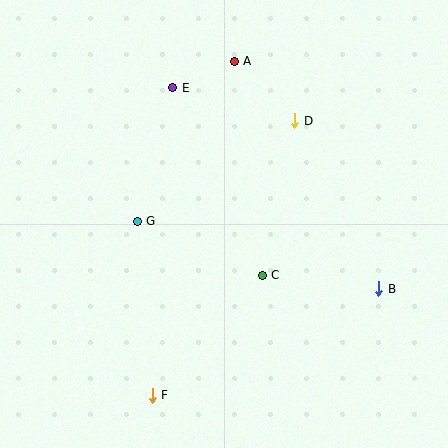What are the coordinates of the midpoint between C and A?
The midpoint between C and A is at (248, 168).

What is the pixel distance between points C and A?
The distance between C and A is 216 pixels.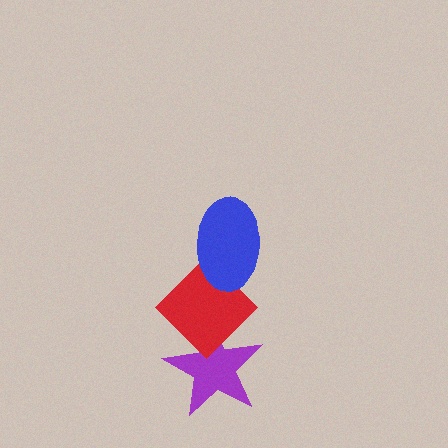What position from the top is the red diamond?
The red diamond is 2nd from the top.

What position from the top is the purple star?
The purple star is 3rd from the top.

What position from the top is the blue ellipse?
The blue ellipse is 1st from the top.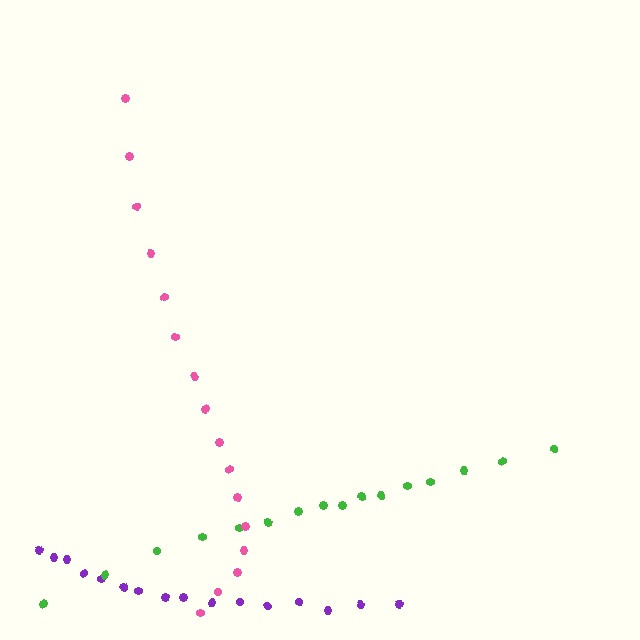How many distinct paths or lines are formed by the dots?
There are 3 distinct paths.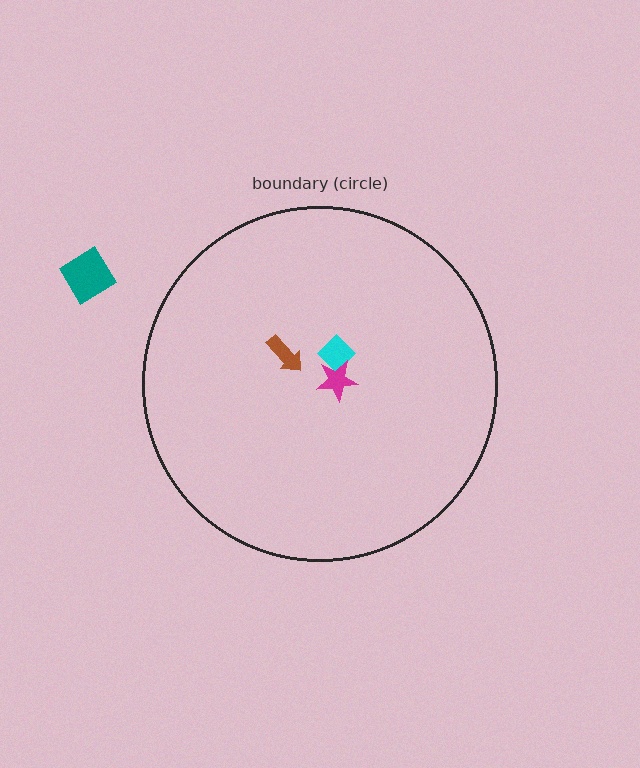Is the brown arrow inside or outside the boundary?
Inside.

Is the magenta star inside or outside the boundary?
Inside.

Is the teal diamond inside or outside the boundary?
Outside.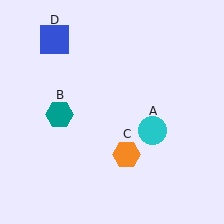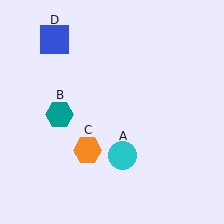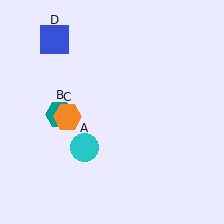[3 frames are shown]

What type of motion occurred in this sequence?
The cyan circle (object A), orange hexagon (object C) rotated clockwise around the center of the scene.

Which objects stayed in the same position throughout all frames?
Teal hexagon (object B) and blue square (object D) remained stationary.